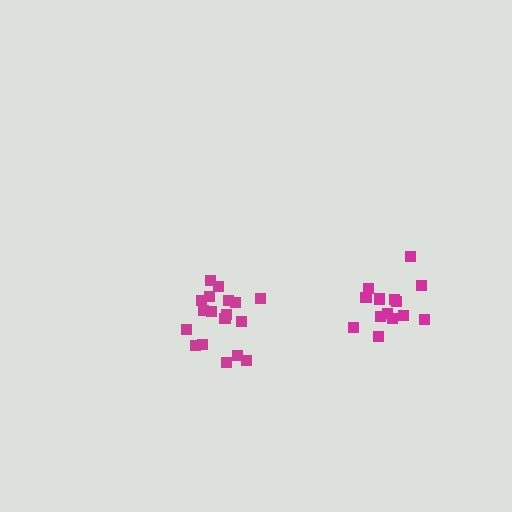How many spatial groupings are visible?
There are 2 spatial groupings.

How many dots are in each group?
Group 1: 18 dots, Group 2: 14 dots (32 total).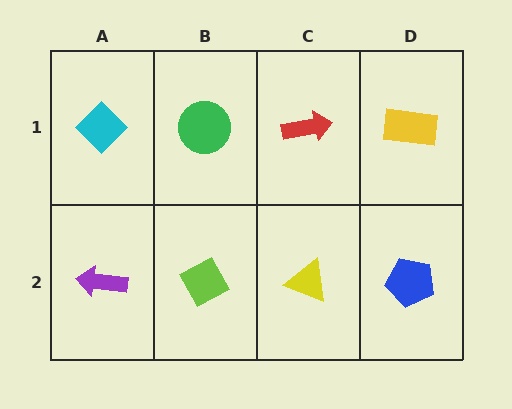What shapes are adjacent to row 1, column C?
A yellow triangle (row 2, column C), a green circle (row 1, column B), a yellow rectangle (row 1, column D).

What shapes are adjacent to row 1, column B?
A lime diamond (row 2, column B), a cyan diamond (row 1, column A), a red arrow (row 1, column C).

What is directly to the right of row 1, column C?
A yellow rectangle.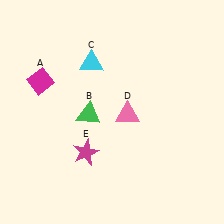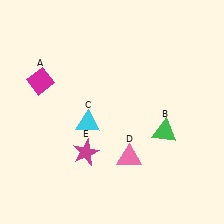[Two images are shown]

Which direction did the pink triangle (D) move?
The pink triangle (D) moved down.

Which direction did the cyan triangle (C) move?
The cyan triangle (C) moved down.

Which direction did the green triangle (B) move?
The green triangle (B) moved right.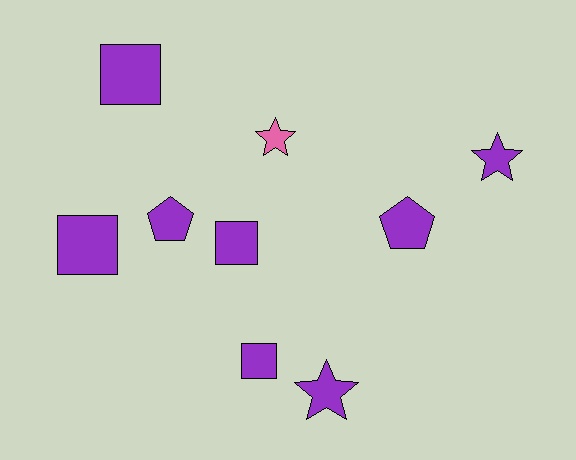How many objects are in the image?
There are 9 objects.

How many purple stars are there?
There are 2 purple stars.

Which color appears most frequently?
Purple, with 8 objects.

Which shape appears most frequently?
Square, with 4 objects.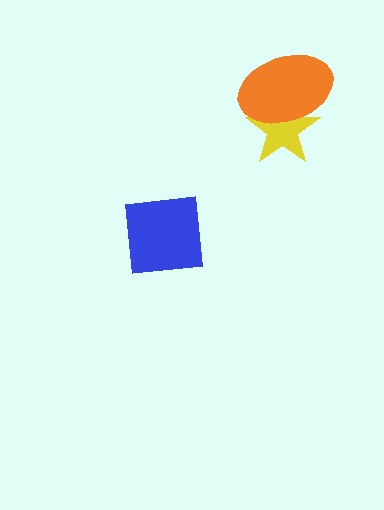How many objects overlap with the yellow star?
1 object overlaps with the yellow star.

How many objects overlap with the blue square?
0 objects overlap with the blue square.